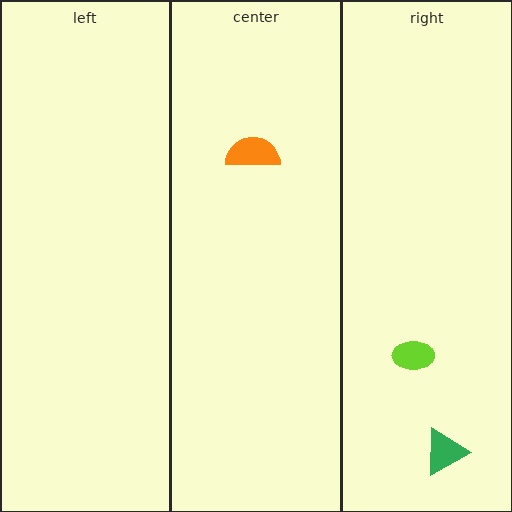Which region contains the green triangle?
The right region.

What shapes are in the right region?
The lime ellipse, the green triangle.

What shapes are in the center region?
The orange semicircle.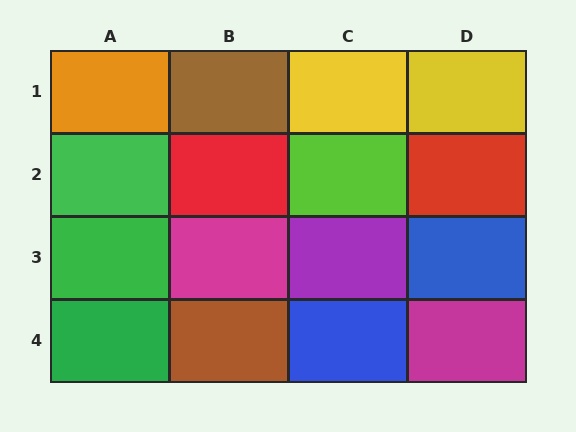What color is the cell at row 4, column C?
Blue.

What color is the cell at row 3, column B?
Magenta.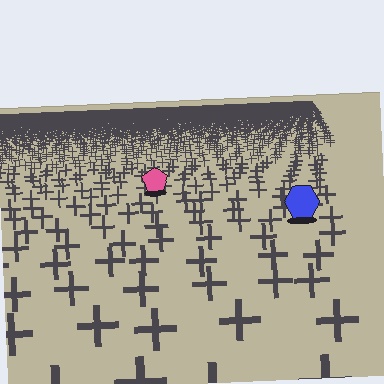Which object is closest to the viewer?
The blue hexagon is closest. The texture marks near it are larger and more spread out.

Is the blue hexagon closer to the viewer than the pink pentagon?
Yes. The blue hexagon is closer — you can tell from the texture gradient: the ground texture is coarser near it.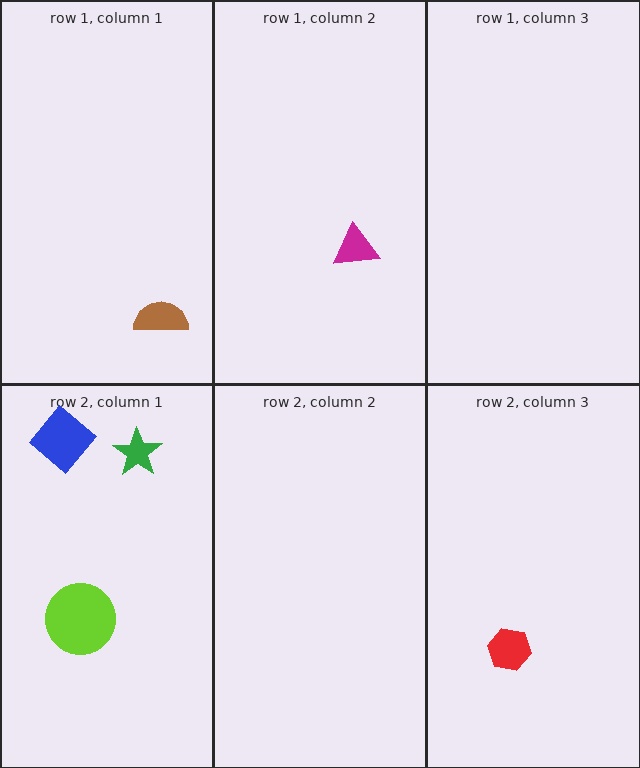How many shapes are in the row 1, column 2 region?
1.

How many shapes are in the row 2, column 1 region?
3.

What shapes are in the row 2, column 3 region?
The red hexagon.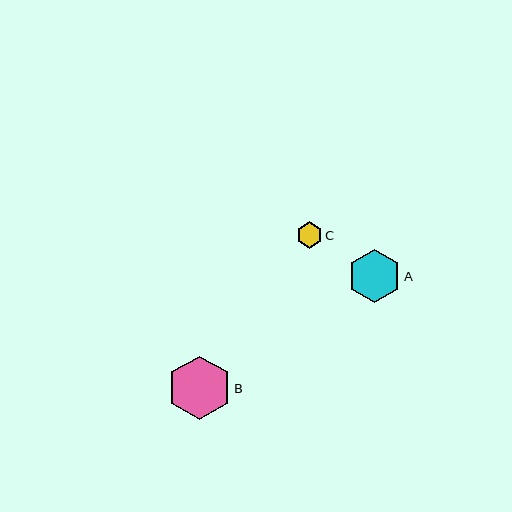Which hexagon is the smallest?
Hexagon C is the smallest with a size of approximately 26 pixels.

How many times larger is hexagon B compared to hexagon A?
Hexagon B is approximately 1.2 times the size of hexagon A.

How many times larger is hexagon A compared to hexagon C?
Hexagon A is approximately 2.0 times the size of hexagon C.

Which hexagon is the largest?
Hexagon B is the largest with a size of approximately 64 pixels.